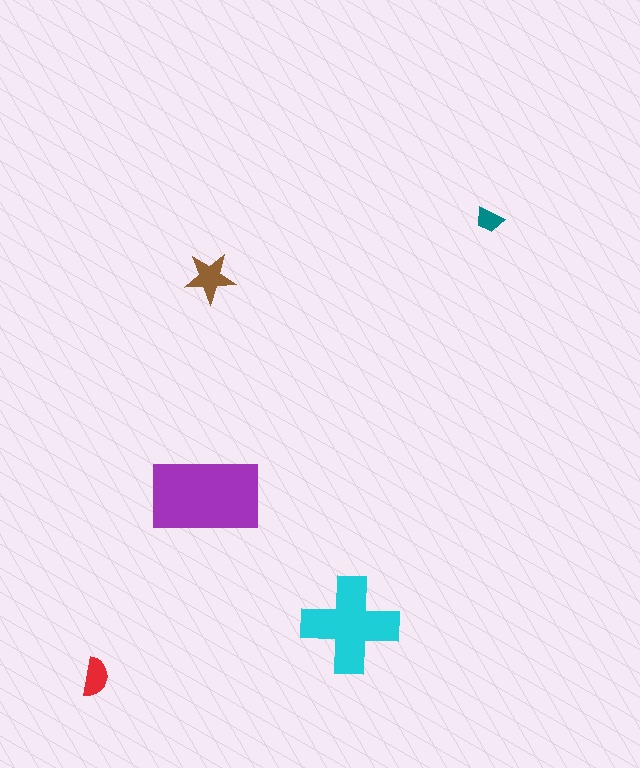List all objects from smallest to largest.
The teal trapezoid, the red semicircle, the brown star, the cyan cross, the purple rectangle.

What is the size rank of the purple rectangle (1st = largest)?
1st.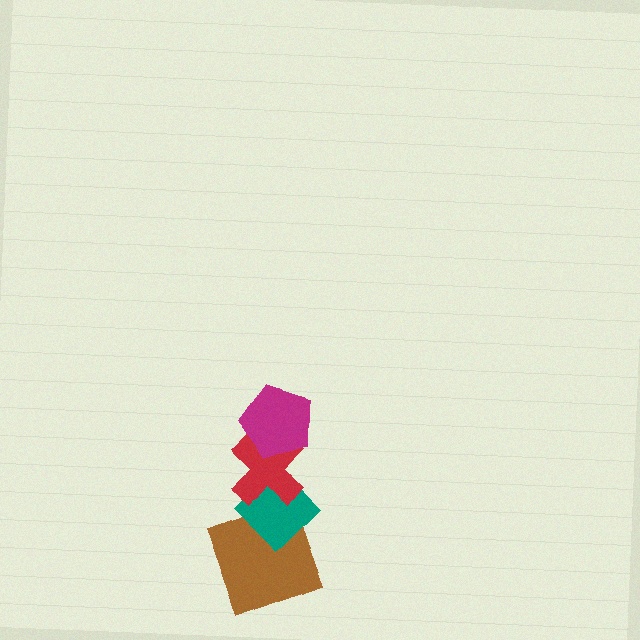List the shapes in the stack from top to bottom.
From top to bottom: the magenta pentagon, the red cross, the teal diamond, the brown square.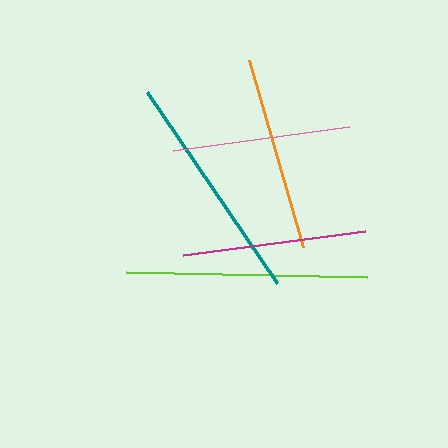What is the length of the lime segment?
The lime segment is approximately 241 pixels long.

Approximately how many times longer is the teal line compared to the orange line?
The teal line is approximately 1.2 times the length of the orange line.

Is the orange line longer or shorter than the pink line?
The orange line is longer than the pink line.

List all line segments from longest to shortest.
From longest to shortest: lime, teal, orange, magenta, pink.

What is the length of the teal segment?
The teal segment is approximately 232 pixels long.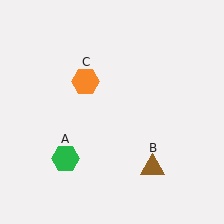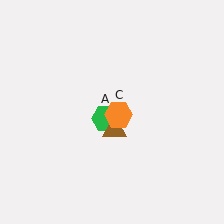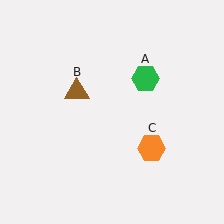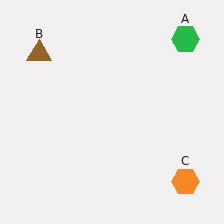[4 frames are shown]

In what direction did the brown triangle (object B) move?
The brown triangle (object B) moved up and to the left.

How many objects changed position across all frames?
3 objects changed position: green hexagon (object A), brown triangle (object B), orange hexagon (object C).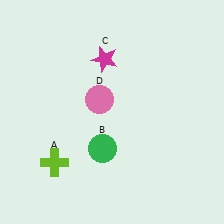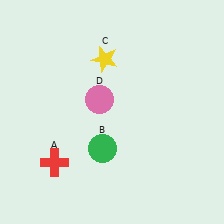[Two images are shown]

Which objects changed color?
A changed from lime to red. C changed from magenta to yellow.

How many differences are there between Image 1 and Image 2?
There are 2 differences between the two images.